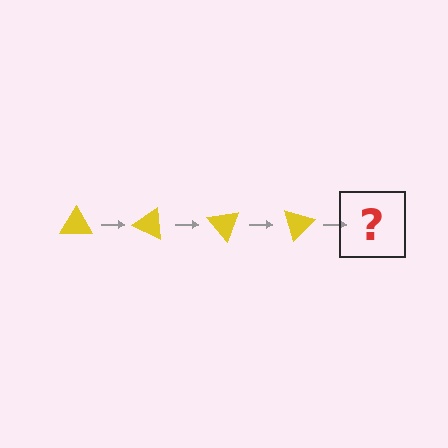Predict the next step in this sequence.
The next step is a yellow triangle rotated 100 degrees.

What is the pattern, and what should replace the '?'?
The pattern is that the triangle rotates 25 degrees each step. The '?' should be a yellow triangle rotated 100 degrees.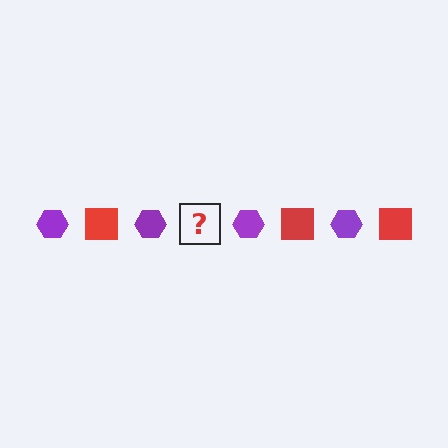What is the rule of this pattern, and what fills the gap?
The rule is that the pattern alternates between purple hexagon and red square. The gap should be filled with a red square.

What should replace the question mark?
The question mark should be replaced with a red square.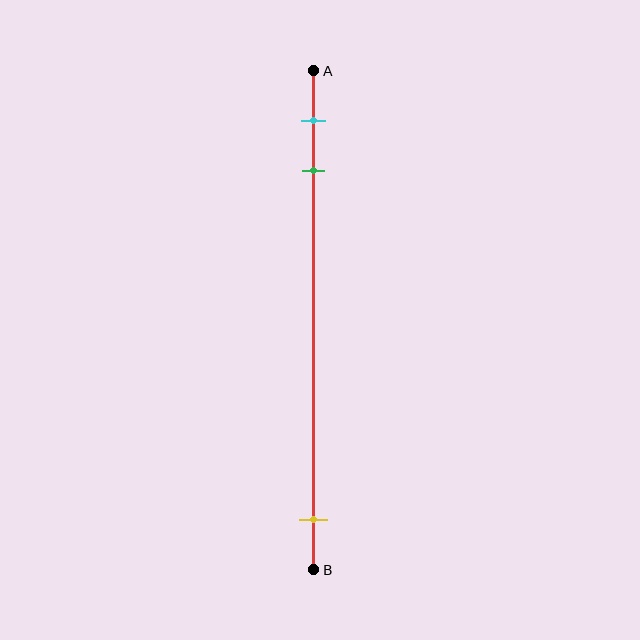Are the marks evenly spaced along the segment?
No, the marks are not evenly spaced.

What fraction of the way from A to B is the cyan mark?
The cyan mark is approximately 10% (0.1) of the way from A to B.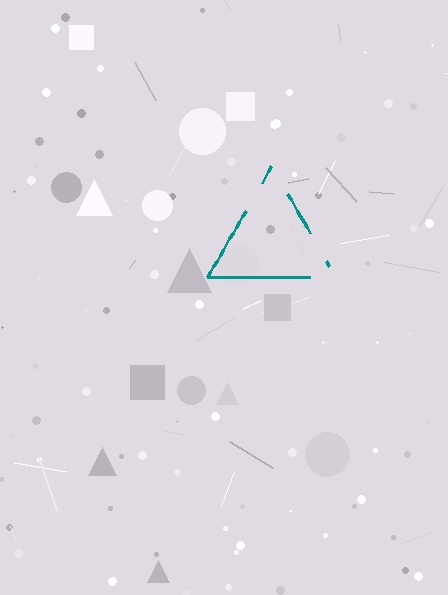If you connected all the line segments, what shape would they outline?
They would outline a triangle.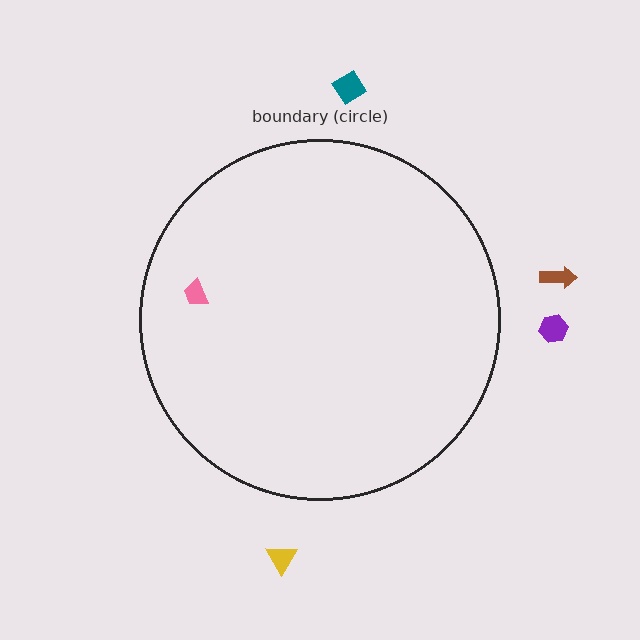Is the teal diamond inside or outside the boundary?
Outside.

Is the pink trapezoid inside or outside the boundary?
Inside.